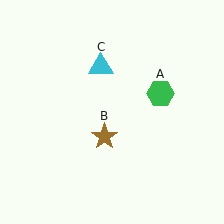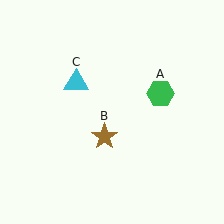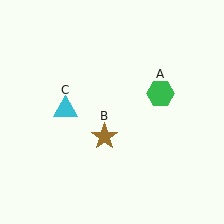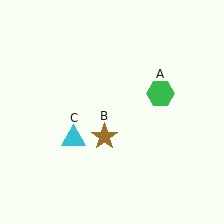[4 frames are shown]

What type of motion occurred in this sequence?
The cyan triangle (object C) rotated counterclockwise around the center of the scene.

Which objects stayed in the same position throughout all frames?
Green hexagon (object A) and brown star (object B) remained stationary.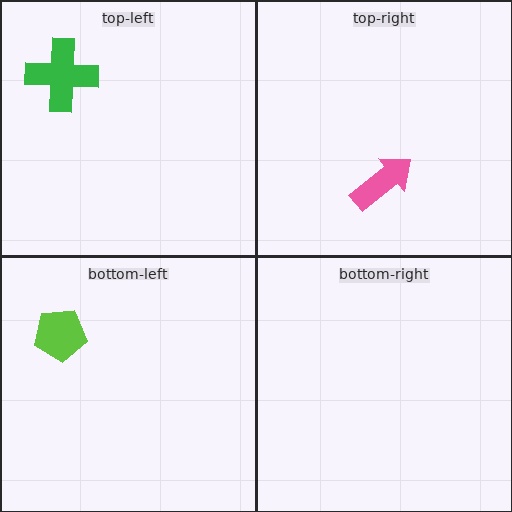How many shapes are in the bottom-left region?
1.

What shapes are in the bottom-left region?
The lime pentagon.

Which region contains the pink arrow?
The top-right region.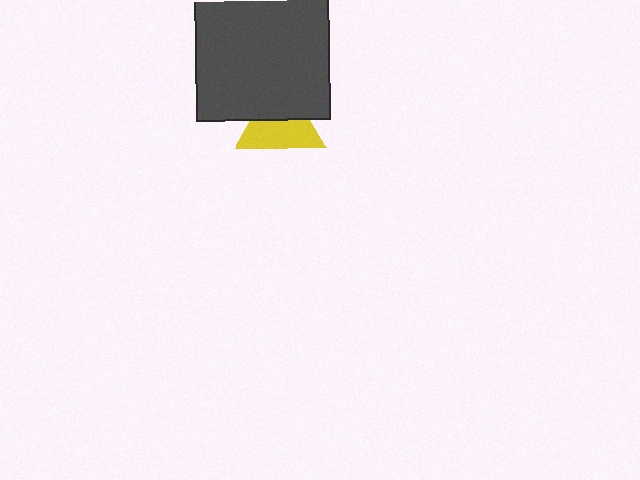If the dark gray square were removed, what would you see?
You would see the complete yellow triangle.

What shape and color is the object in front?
The object in front is a dark gray square.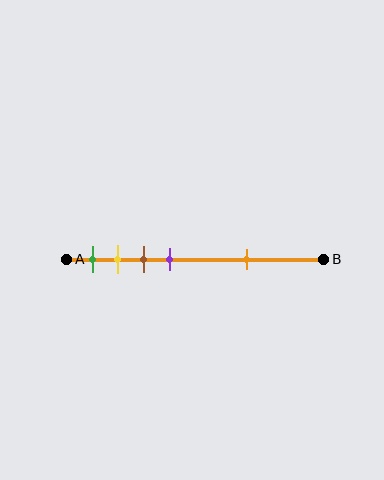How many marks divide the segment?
There are 5 marks dividing the segment.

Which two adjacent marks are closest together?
The yellow and brown marks are the closest adjacent pair.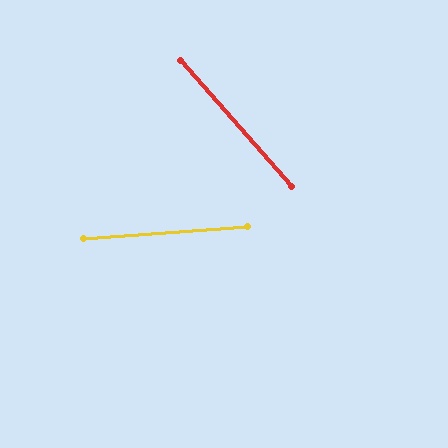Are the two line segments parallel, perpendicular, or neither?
Neither parallel nor perpendicular — they differ by about 53°.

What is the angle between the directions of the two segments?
Approximately 53 degrees.